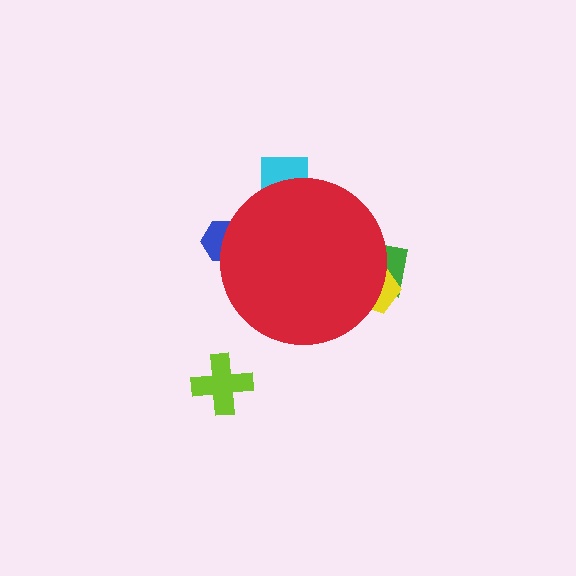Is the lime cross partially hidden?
No, the lime cross is fully visible.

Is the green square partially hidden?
Yes, the green square is partially hidden behind the red circle.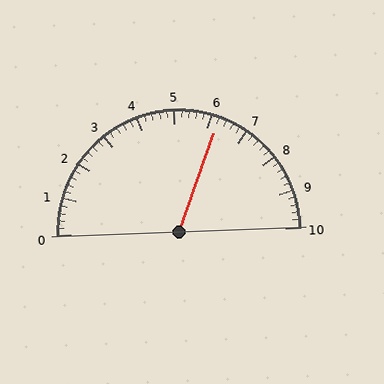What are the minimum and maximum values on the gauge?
The gauge ranges from 0 to 10.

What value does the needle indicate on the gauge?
The needle indicates approximately 6.2.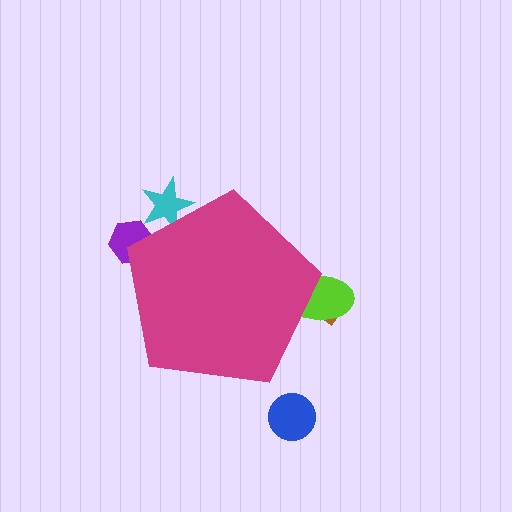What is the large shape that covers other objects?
A magenta pentagon.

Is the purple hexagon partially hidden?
Yes, the purple hexagon is partially hidden behind the magenta pentagon.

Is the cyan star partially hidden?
Yes, the cyan star is partially hidden behind the magenta pentagon.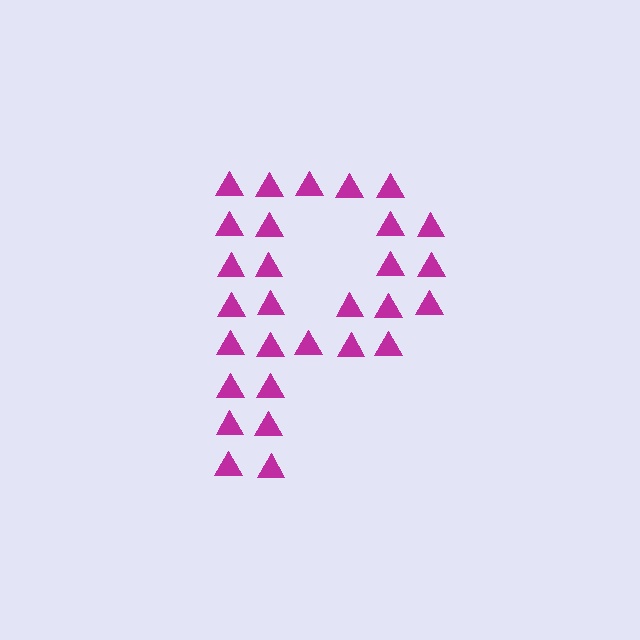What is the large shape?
The large shape is the letter P.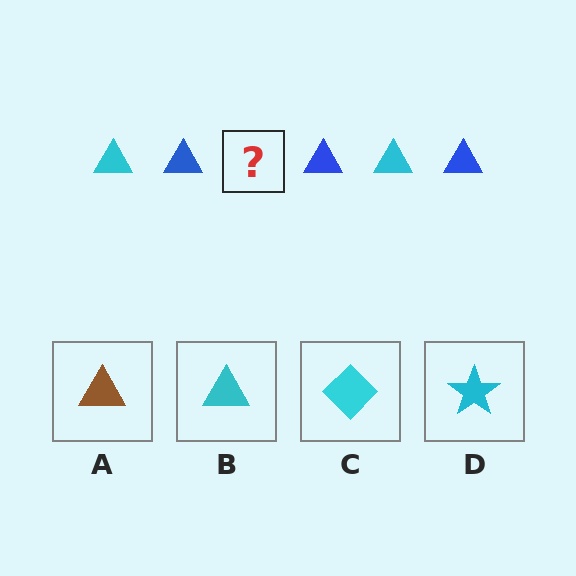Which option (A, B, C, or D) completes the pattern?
B.